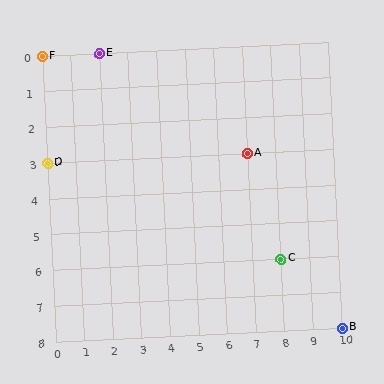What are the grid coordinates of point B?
Point B is at grid coordinates (10, 8).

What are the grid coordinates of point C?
Point C is at grid coordinates (8, 6).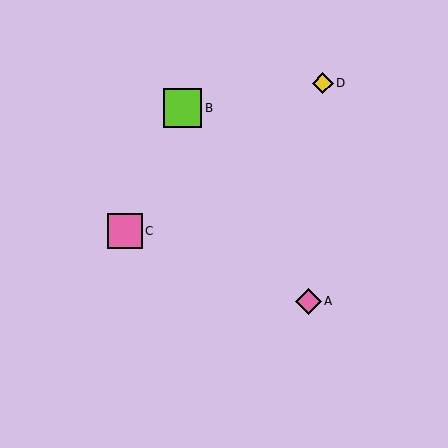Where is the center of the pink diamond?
The center of the pink diamond is at (308, 301).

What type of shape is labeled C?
Shape C is a pink square.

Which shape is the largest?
The lime square (labeled B) is the largest.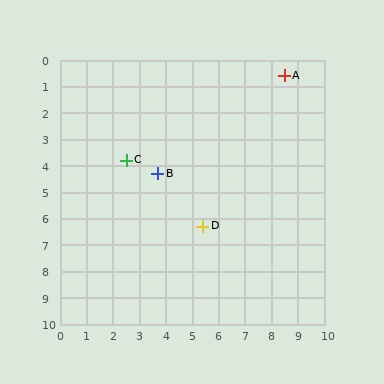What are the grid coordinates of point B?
Point B is at approximately (3.7, 4.3).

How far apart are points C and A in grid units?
Points C and A are about 6.8 grid units apart.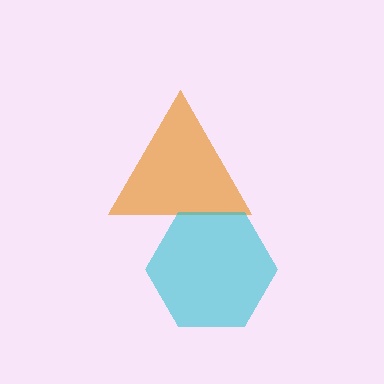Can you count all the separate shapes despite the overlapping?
Yes, there are 2 separate shapes.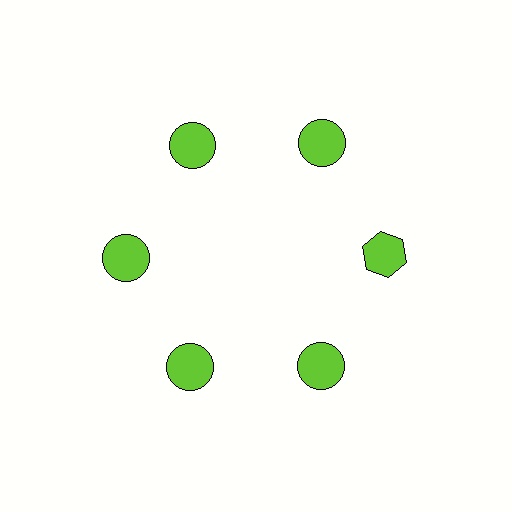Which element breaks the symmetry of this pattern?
The lime hexagon at roughly the 3 o'clock position breaks the symmetry. All other shapes are lime circles.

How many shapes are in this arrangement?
There are 6 shapes arranged in a ring pattern.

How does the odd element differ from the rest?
It has a different shape: hexagon instead of circle.